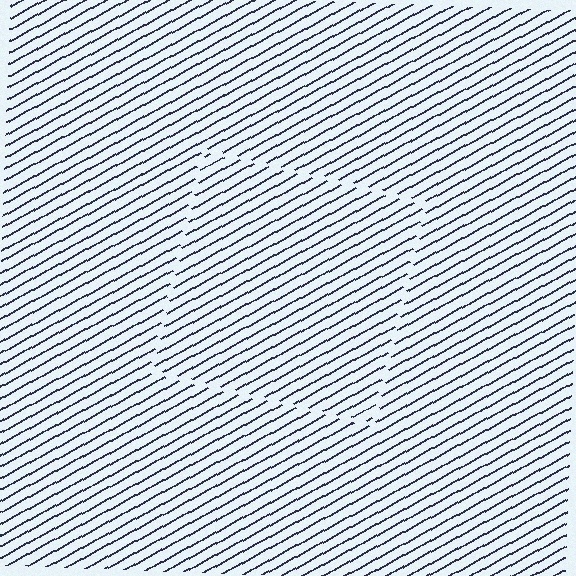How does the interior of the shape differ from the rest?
The interior of the shape contains the same grating, shifted by half a period — the contour is defined by the phase discontinuity where line-ends from the inner and outer gratings abut.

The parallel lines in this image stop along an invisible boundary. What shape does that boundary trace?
An illusory square. The interior of the shape contains the same grating, shifted by half a period — the contour is defined by the phase discontinuity where line-ends from the inner and outer gratings abut.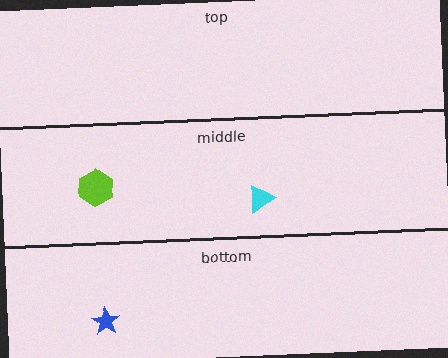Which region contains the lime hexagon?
The middle region.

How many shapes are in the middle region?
2.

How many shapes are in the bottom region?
1.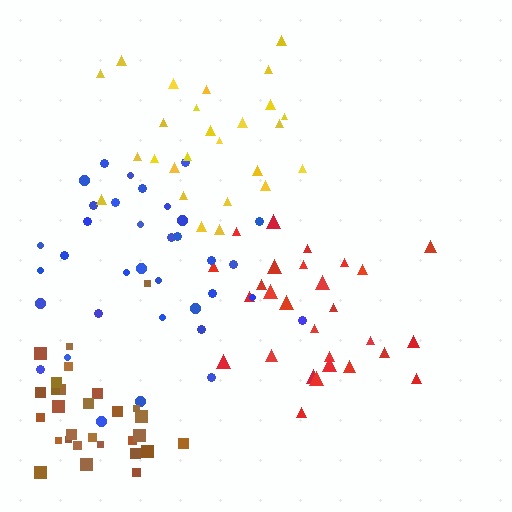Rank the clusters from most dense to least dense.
brown, yellow, red, blue.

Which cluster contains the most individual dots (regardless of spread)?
Blue (35).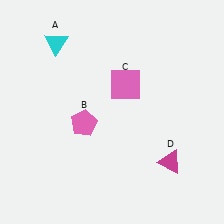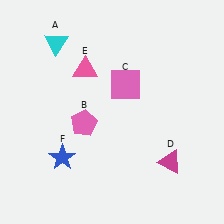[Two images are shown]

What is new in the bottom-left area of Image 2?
A blue star (F) was added in the bottom-left area of Image 2.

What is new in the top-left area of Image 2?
A pink triangle (E) was added in the top-left area of Image 2.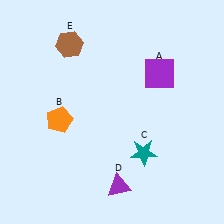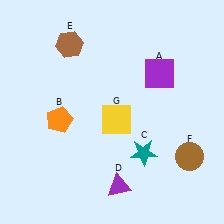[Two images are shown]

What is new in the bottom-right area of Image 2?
A yellow square (G) was added in the bottom-right area of Image 2.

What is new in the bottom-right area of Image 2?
A brown circle (F) was added in the bottom-right area of Image 2.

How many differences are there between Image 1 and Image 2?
There are 2 differences between the two images.